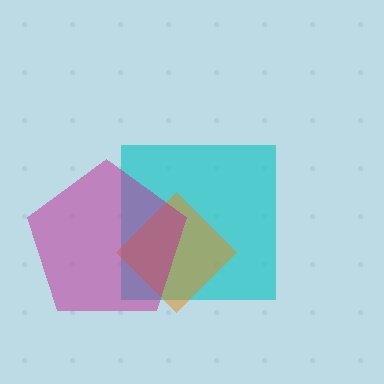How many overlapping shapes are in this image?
There are 3 overlapping shapes in the image.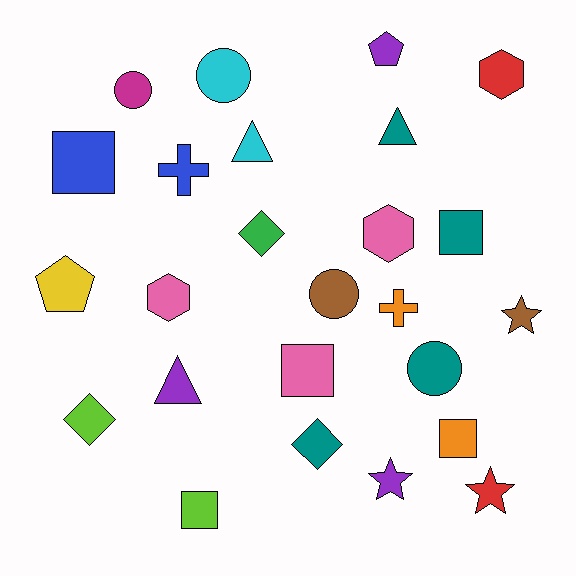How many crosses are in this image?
There are 2 crosses.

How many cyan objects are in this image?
There are 2 cyan objects.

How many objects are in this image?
There are 25 objects.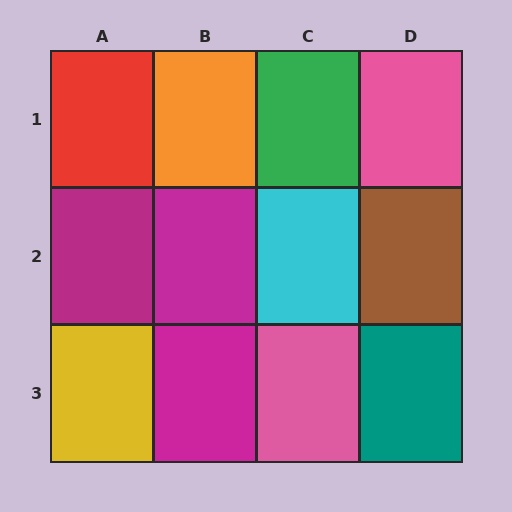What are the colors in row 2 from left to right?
Magenta, magenta, cyan, brown.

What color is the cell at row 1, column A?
Red.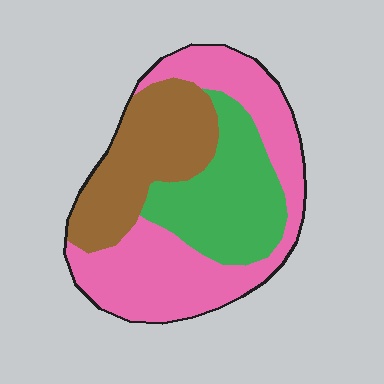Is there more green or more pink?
Pink.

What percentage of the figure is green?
Green covers roughly 25% of the figure.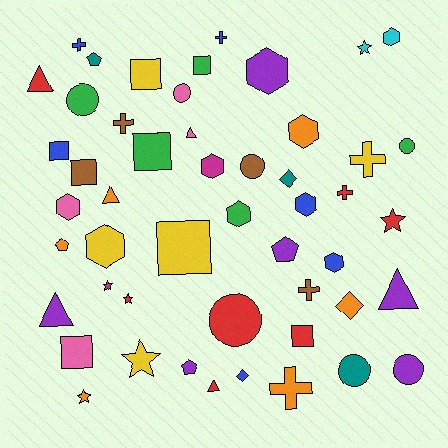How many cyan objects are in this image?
There are 2 cyan objects.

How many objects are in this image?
There are 50 objects.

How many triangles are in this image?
There are 6 triangles.